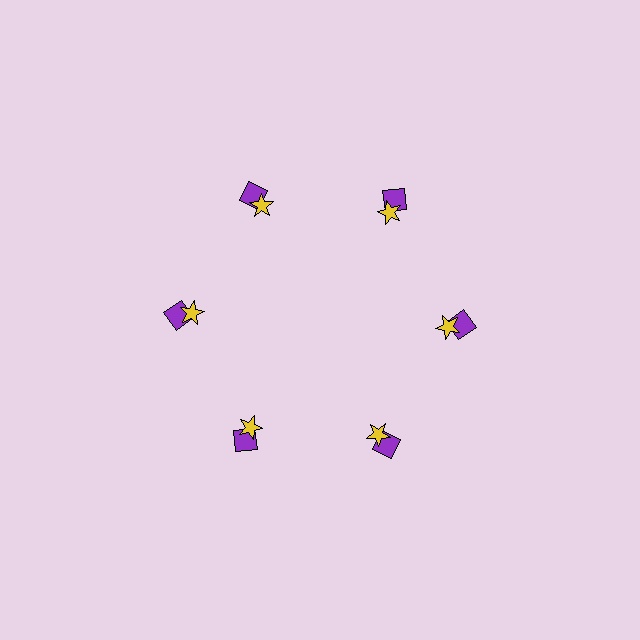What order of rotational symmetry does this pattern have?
This pattern has 6-fold rotational symmetry.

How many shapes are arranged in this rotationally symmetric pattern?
There are 12 shapes, arranged in 6 groups of 2.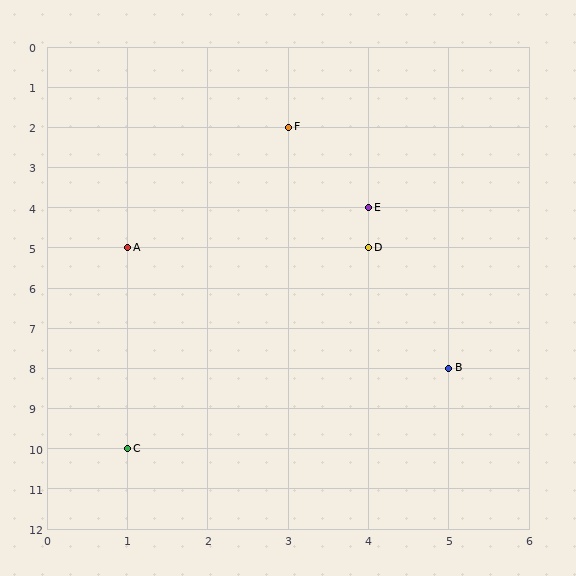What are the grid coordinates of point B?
Point B is at grid coordinates (5, 8).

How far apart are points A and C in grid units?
Points A and C are 5 rows apart.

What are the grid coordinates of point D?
Point D is at grid coordinates (4, 5).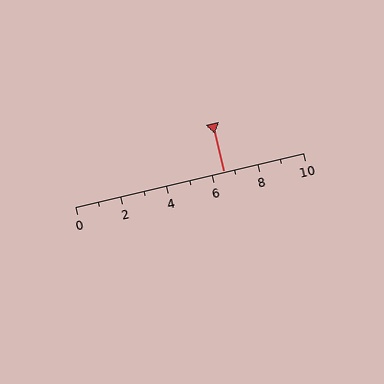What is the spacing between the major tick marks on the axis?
The major ticks are spaced 2 apart.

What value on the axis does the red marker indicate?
The marker indicates approximately 6.5.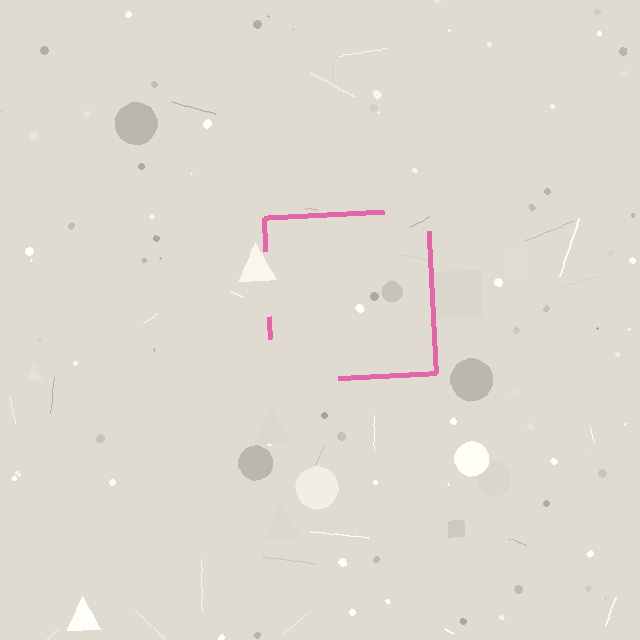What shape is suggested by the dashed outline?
The dashed outline suggests a square.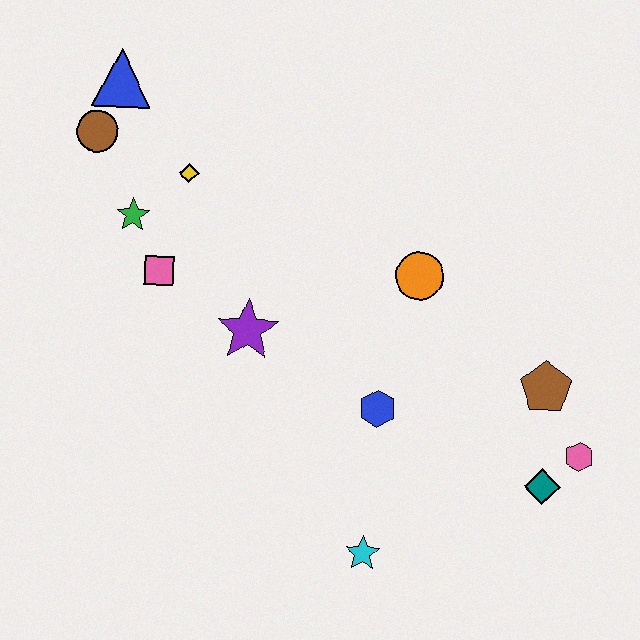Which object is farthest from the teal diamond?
The blue triangle is farthest from the teal diamond.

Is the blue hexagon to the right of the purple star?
Yes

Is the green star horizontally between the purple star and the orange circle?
No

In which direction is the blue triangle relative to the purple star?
The blue triangle is above the purple star.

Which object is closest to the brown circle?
The blue triangle is closest to the brown circle.